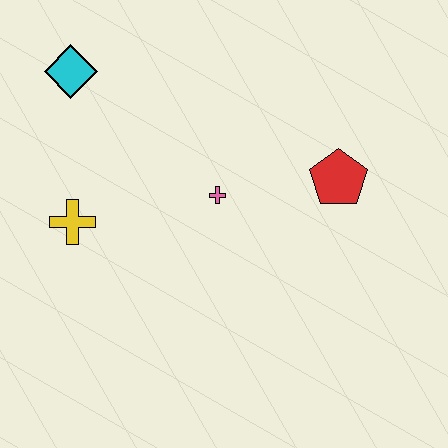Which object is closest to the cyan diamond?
The yellow cross is closest to the cyan diamond.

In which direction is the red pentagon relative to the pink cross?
The red pentagon is to the right of the pink cross.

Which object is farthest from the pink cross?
The cyan diamond is farthest from the pink cross.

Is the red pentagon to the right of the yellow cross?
Yes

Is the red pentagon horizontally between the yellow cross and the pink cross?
No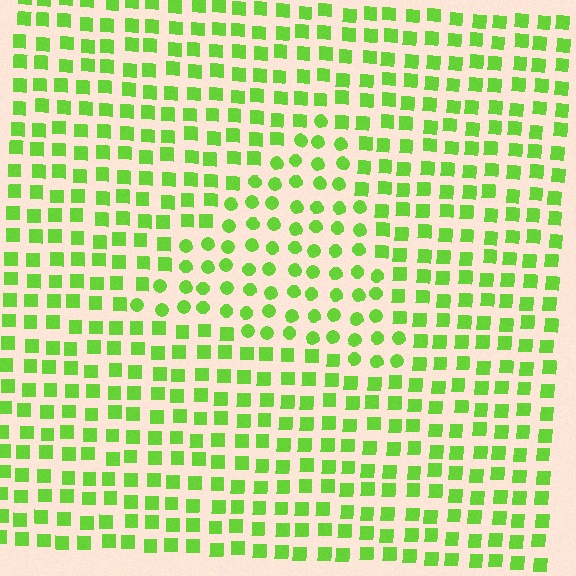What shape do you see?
I see a triangle.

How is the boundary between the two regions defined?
The boundary is defined by a change in element shape: circles inside vs. squares outside. All elements share the same color and spacing.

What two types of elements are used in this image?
The image uses circles inside the triangle region and squares outside it.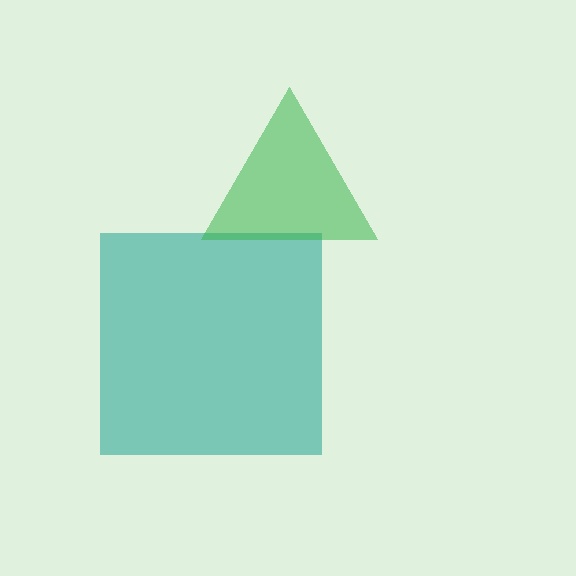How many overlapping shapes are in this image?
There are 2 overlapping shapes in the image.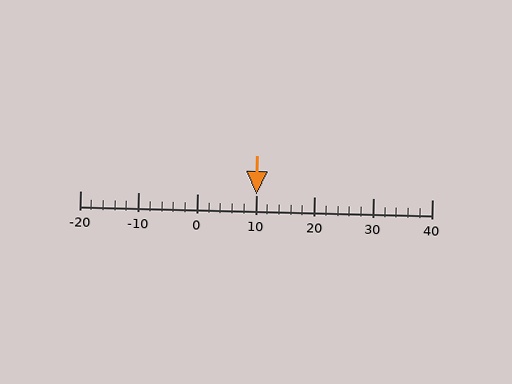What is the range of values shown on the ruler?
The ruler shows values from -20 to 40.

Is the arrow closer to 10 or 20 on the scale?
The arrow is closer to 10.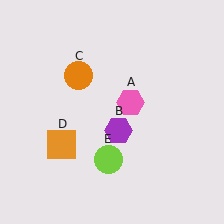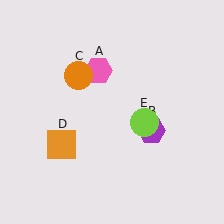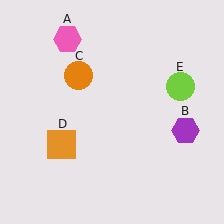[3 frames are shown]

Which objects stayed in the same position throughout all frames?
Orange circle (object C) and orange square (object D) remained stationary.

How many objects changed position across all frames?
3 objects changed position: pink hexagon (object A), purple hexagon (object B), lime circle (object E).